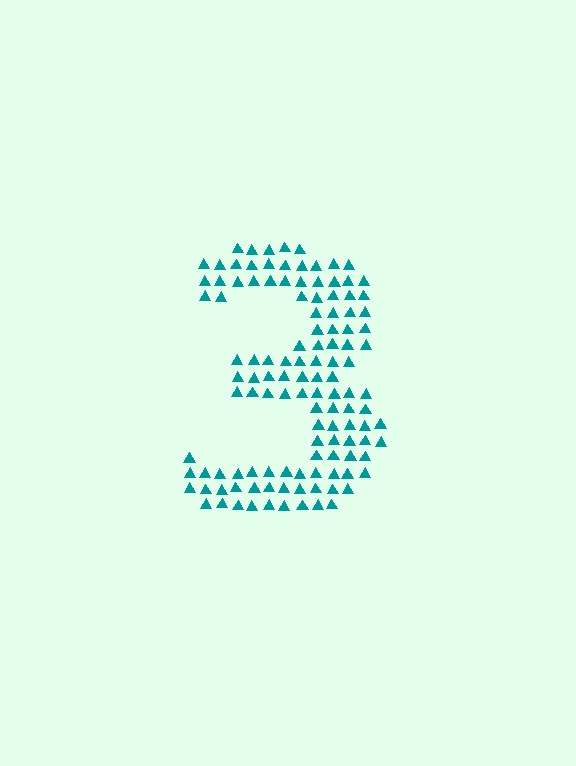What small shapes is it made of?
It is made of small triangles.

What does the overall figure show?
The overall figure shows the digit 3.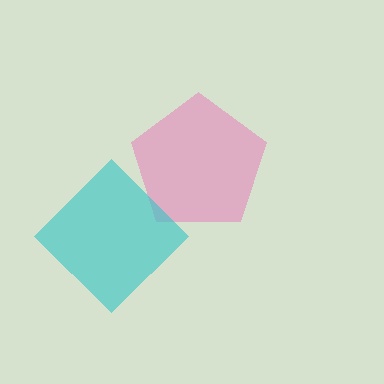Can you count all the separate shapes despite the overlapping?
Yes, there are 2 separate shapes.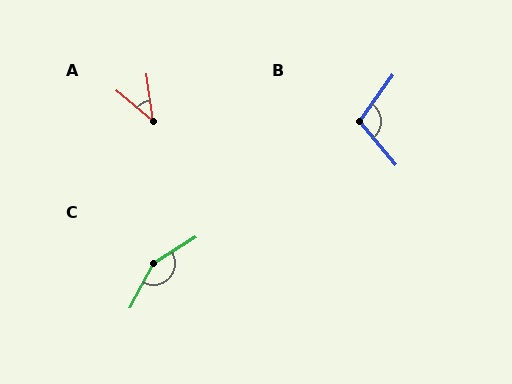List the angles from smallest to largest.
A (43°), B (105°), C (150°).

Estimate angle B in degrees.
Approximately 105 degrees.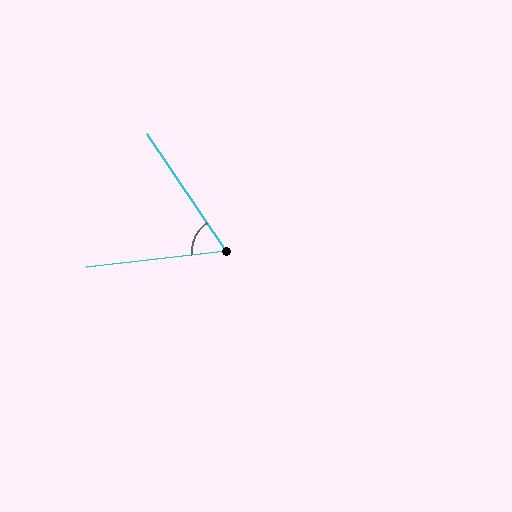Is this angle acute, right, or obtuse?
It is acute.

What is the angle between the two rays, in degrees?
Approximately 63 degrees.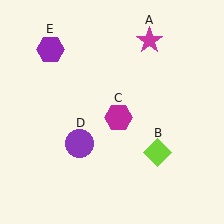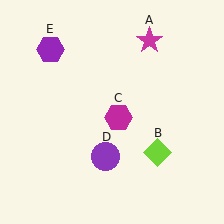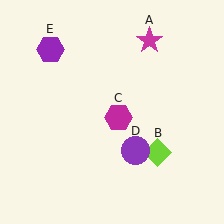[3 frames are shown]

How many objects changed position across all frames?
1 object changed position: purple circle (object D).